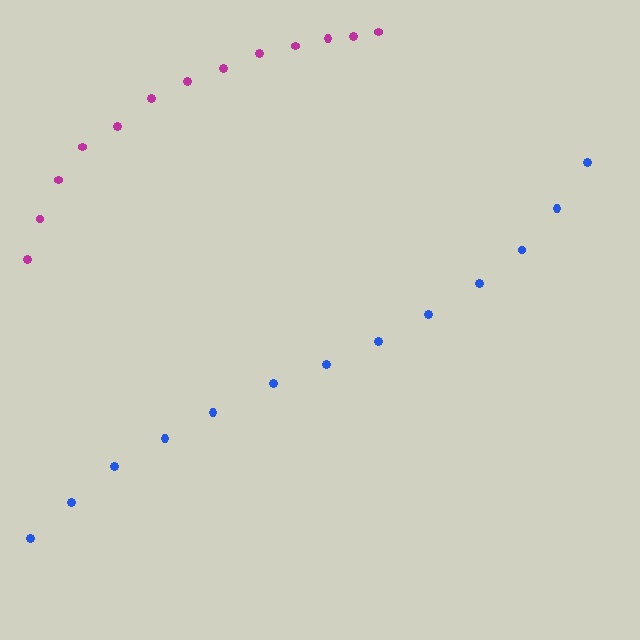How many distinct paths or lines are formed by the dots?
There are 2 distinct paths.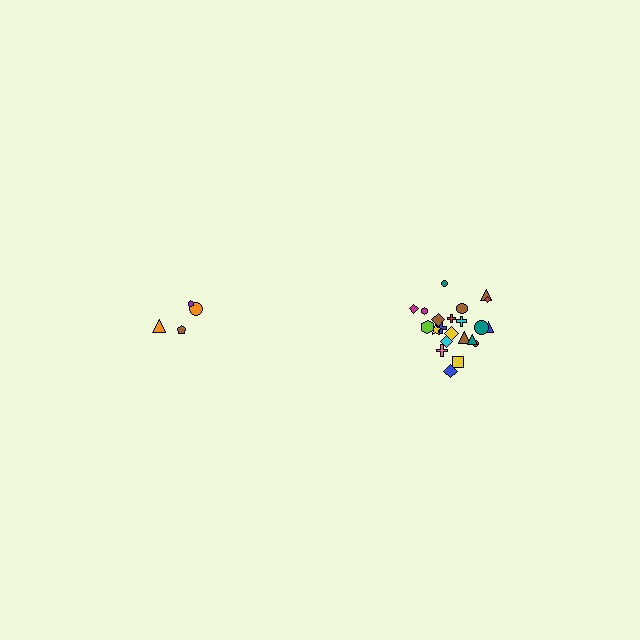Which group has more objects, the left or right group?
The right group.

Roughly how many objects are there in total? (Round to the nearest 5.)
Roughly 25 objects in total.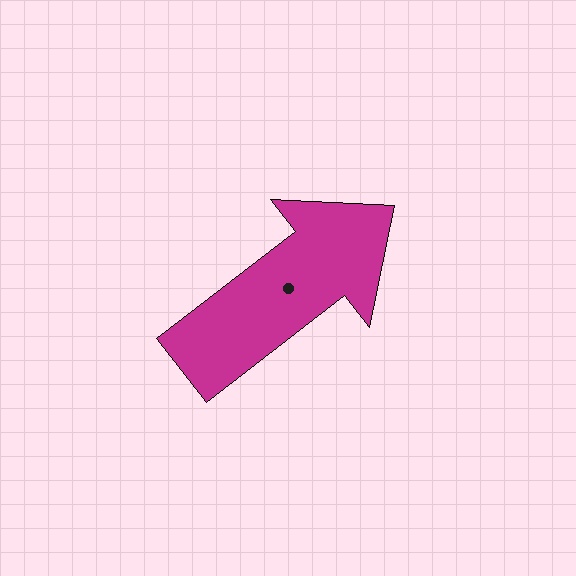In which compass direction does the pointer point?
Northeast.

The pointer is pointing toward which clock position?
Roughly 2 o'clock.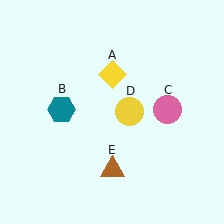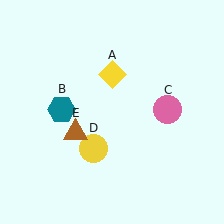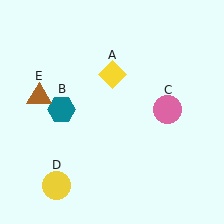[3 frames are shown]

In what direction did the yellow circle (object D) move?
The yellow circle (object D) moved down and to the left.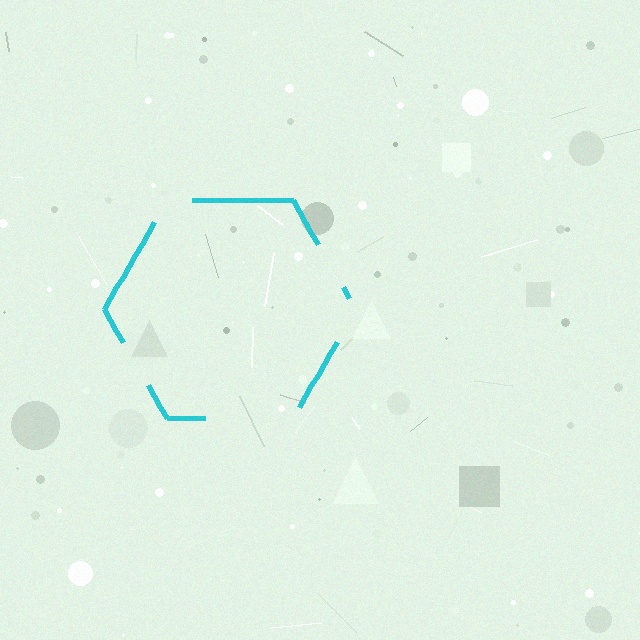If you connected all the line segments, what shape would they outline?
They would outline a hexagon.